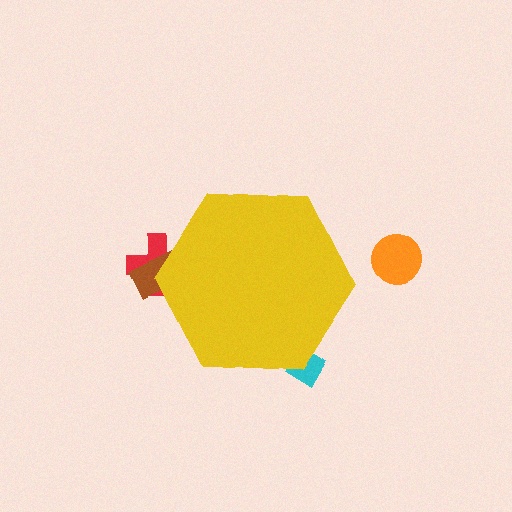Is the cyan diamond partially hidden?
Yes, the cyan diamond is partially hidden behind the yellow hexagon.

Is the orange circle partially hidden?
No, the orange circle is fully visible.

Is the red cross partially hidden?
Yes, the red cross is partially hidden behind the yellow hexagon.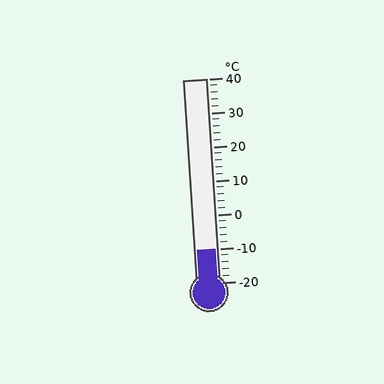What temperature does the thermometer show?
The thermometer shows approximately -10°C.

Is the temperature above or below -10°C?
The temperature is at -10°C.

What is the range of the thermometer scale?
The thermometer scale ranges from -20°C to 40°C.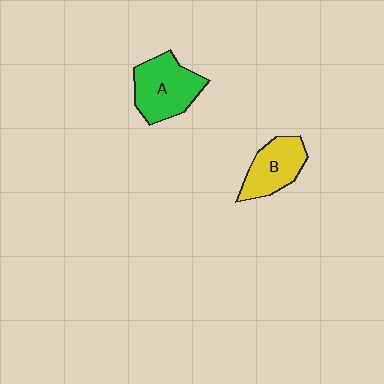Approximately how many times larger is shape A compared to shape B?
Approximately 1.3 times.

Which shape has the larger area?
Shape A (green).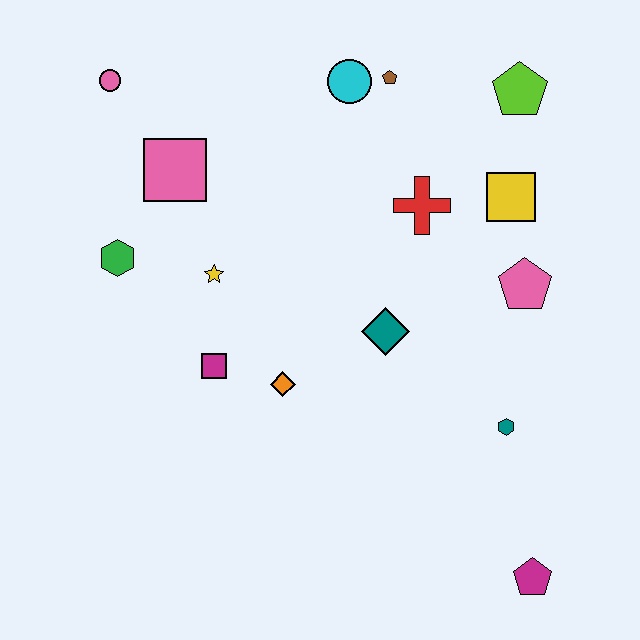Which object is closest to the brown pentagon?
The cyan circle is closest to the brown pentagon.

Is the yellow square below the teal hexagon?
No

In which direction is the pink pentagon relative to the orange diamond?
The pink pentagon is to the right of the orange diamond.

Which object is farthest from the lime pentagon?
The magenta pentagon is farthest from the lime pentagon.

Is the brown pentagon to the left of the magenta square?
No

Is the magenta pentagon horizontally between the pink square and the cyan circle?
No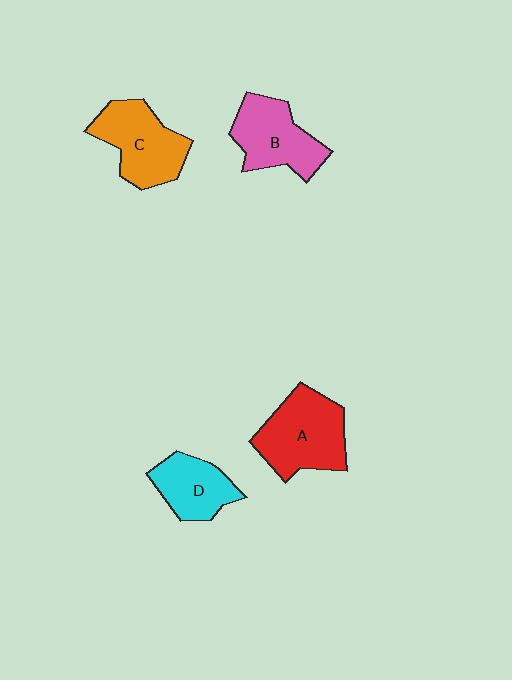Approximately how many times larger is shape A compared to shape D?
Approximately 1.5 times.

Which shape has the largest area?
Shape A (red).